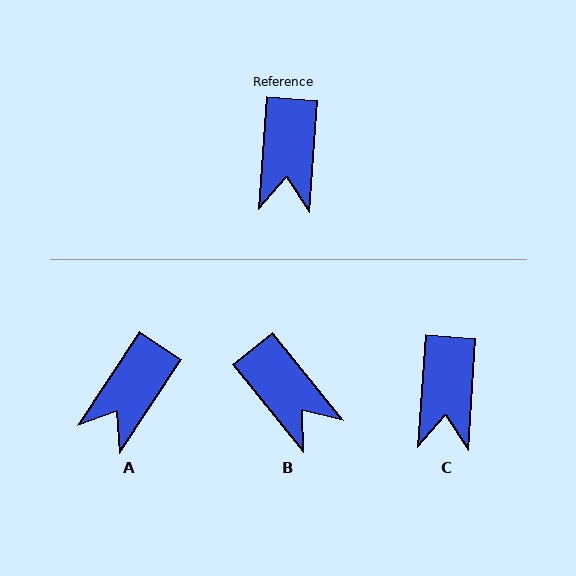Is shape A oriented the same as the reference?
No, it is off by about 29 degrees.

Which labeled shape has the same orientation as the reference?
C.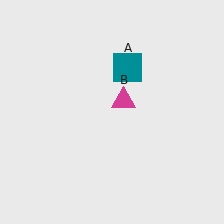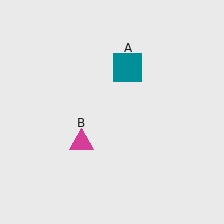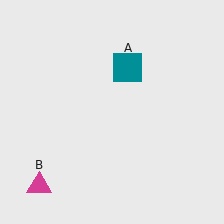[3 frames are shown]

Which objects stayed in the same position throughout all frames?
Teal square (object A) remained stationary.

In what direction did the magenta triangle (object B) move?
The magenta triangle (object B) moved down and to the left.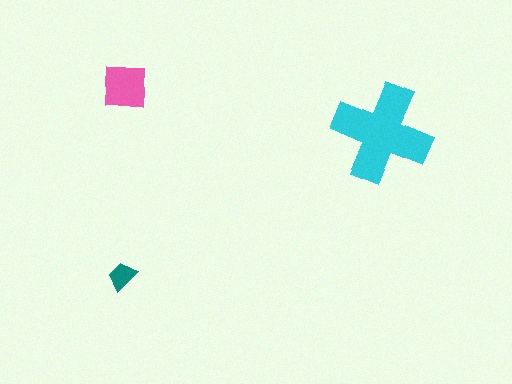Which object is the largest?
The cyan cross.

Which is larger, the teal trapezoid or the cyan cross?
The cyan cross.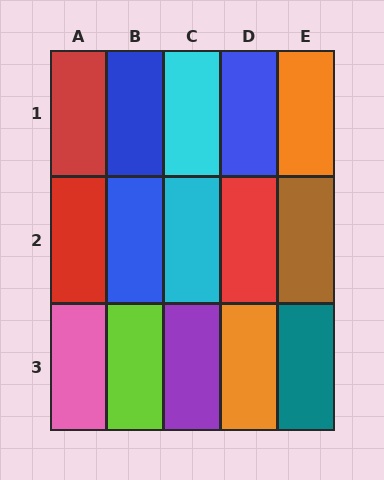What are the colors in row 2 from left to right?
Red, blue, cyan, red, brown.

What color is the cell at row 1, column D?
Blue.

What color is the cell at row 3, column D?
Orange.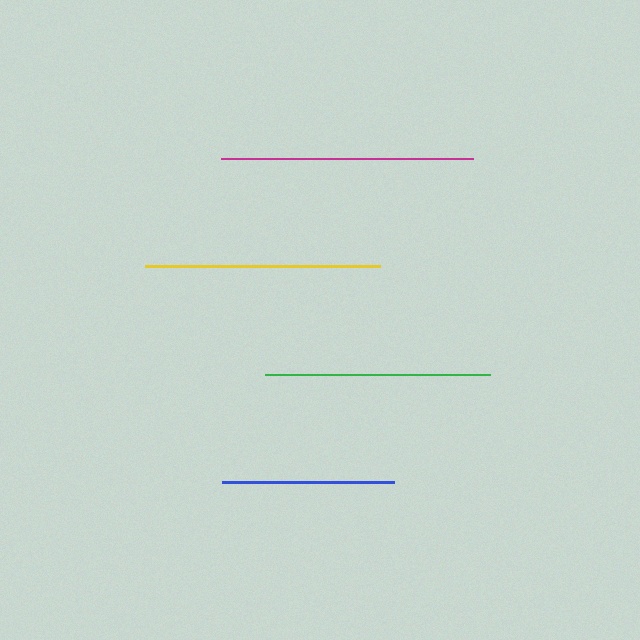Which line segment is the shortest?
The blue line is the shortest at approximately 171 pixels.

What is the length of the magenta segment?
The magenta segment is approximately 252 pixels long.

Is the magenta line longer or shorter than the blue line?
The magenta line is longer than the blue line.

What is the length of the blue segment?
The blue segment is approximately 171 pixels long.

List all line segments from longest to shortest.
From longest to shortest: magenta, yellow, green, blue.